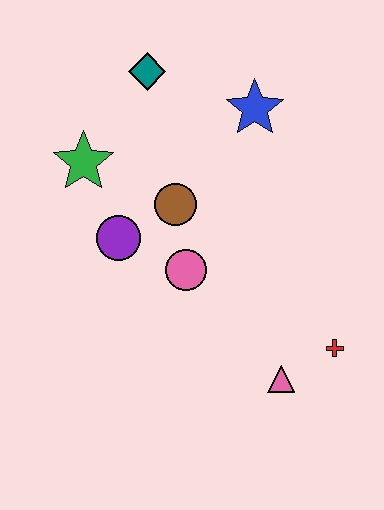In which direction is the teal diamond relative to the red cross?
The teal diamond is above the red cross.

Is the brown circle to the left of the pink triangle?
Yes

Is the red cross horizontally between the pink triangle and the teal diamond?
No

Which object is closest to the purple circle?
The brown circle is closest to the purple circle.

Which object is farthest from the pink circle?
The teal diamond is farthest from the pink circle.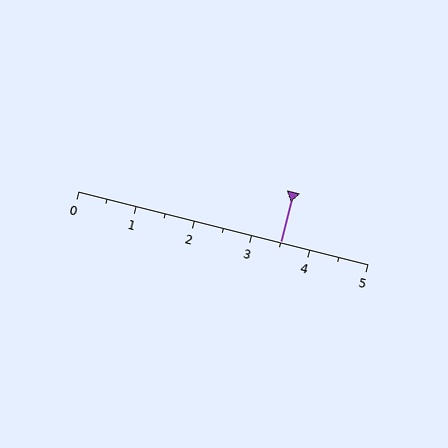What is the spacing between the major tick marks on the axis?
The major ticks are spaced 1 apart.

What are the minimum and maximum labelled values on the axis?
The axis runs from 0 to 5.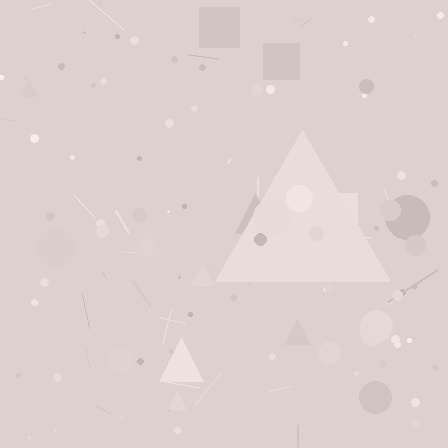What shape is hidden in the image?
A triangle is hidden in the image.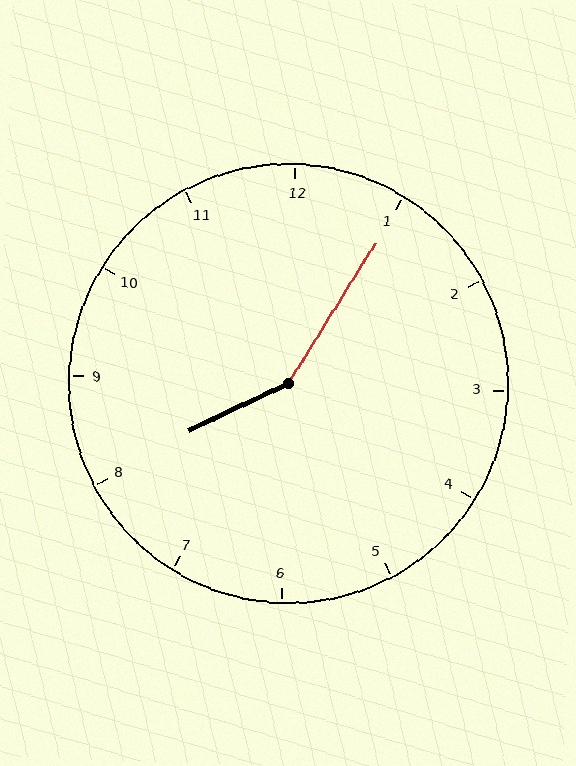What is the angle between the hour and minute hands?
Approximately 148 degrees.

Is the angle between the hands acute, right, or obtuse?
It is obtuse.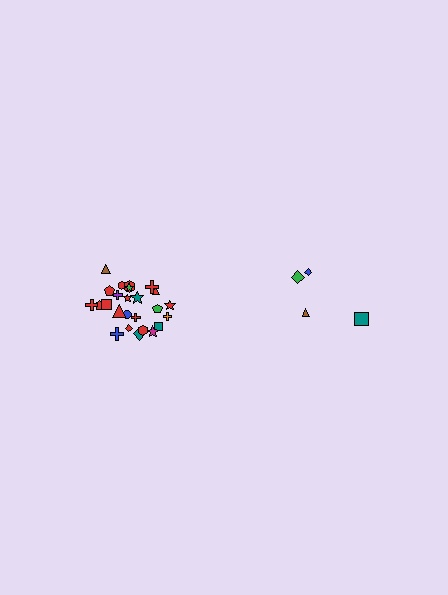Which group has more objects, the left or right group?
The left group.